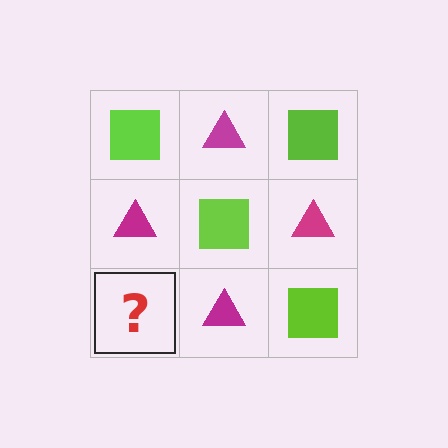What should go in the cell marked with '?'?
The missing cell should contain a lime square.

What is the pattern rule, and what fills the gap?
The rule is that it alternates lime square and magenta triangle in a checkerboard pattern. The gap should be filled with a lime square.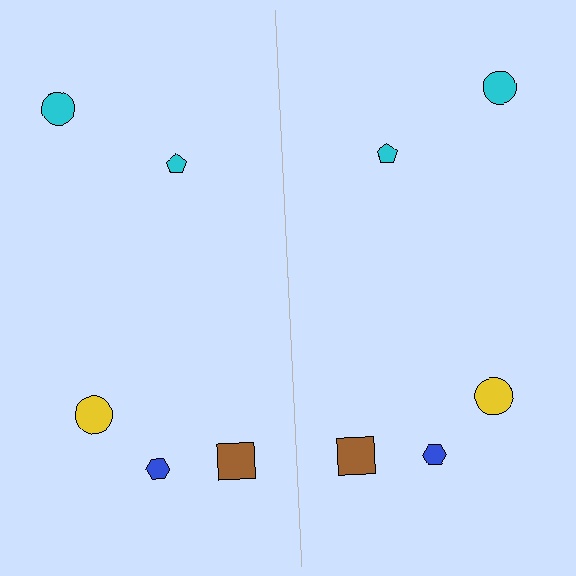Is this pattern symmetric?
Yes, this pattern has bilateral (reflection) symmetry.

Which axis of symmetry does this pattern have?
The pattern has a vertical axis of symmetry running through the center of the image.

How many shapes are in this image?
There are 10 shapes in this image.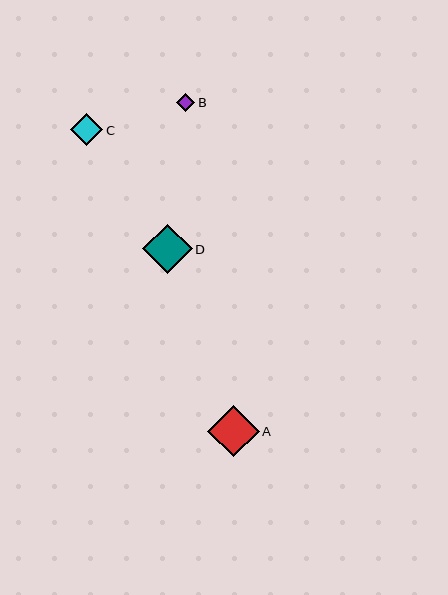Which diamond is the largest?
Diamond A is the largest with a size of approximately 51 pixels.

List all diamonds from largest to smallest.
From largest to smallest: A, D, C, B.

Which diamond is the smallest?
Diamond B is the smallest with a size of approximately 18 pixels.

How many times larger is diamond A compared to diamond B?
Diamond A is approximately 2.8 times the size of diamond B.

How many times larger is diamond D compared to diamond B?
Diamond D is approximately 2.7 times the size of diamond B.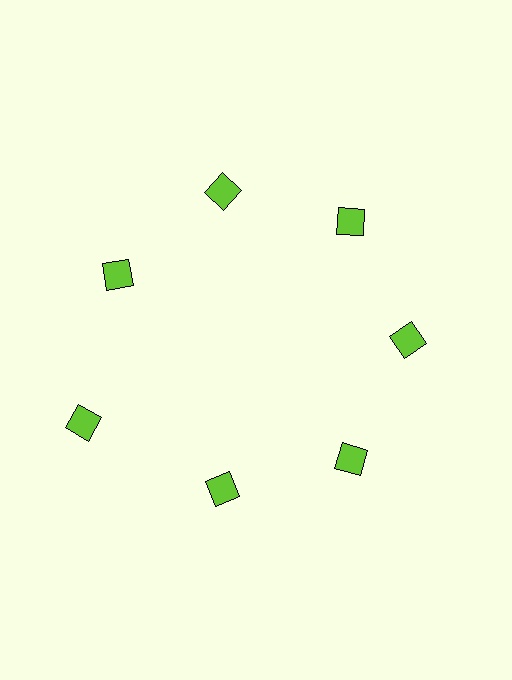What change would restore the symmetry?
The symmetry would be restored by moving it inward, back onto the ring so that all 7 squares sit at equal angles and equal distance from the center.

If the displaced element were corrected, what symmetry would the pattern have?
It would have 7-fold rotational symmetry — the pattern would map onto itself every 51 degrees.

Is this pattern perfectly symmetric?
No. The 7 lime squares are arranged in a ring, but one element near the 8 o'clock position is pushed outward from the center, breaking the 7-fold rotational symmetry.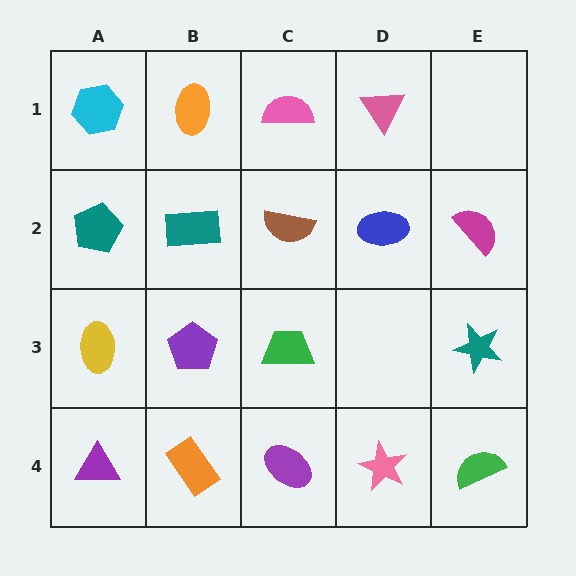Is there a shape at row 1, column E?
No, that cell is empty.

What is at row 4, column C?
A purple ellipse.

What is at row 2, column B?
A teal rectangle.